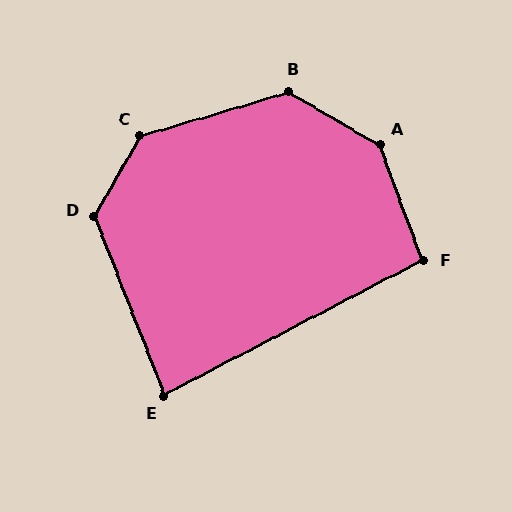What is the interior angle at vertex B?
Approximately 134 degrees (obtuse).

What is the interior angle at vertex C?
Approximately 136 degrees (obtuse).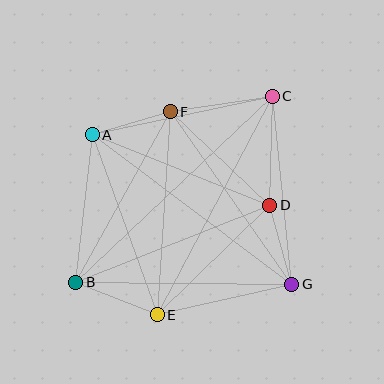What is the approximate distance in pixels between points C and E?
The distance between C and E is approximately 247 pixels.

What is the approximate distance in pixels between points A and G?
The distance between A and G is approximately 249 pixels.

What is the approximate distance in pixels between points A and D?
The distance between A and D is approximately 191 pixels.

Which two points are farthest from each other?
Points B and C are farthest from each other.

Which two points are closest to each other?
Points A and F are closest to each other.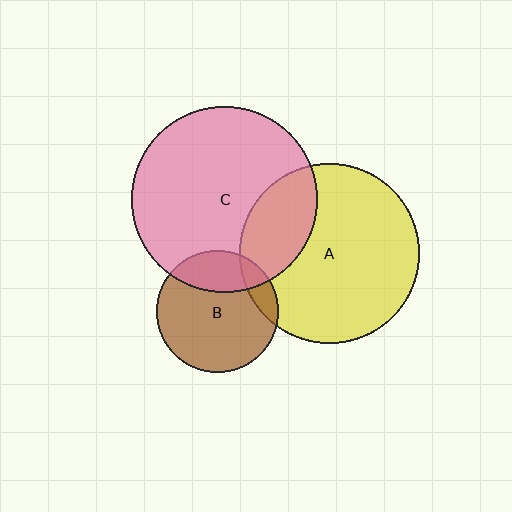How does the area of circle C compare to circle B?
Approximately 2.3 times.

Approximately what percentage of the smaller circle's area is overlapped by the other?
Approximately 25%.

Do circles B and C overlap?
Yes.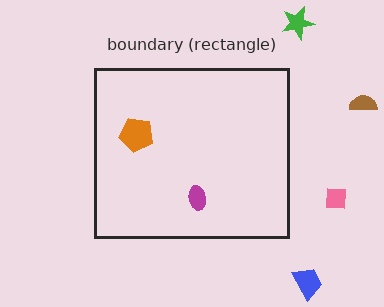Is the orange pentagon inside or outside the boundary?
Inside.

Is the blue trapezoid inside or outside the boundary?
Outside.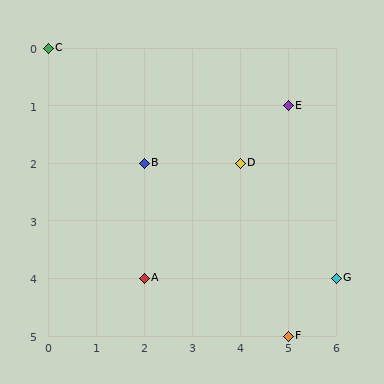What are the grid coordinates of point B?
Point B is at grid coordinates (2, 2).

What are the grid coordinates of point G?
Point G is at grid coordinates (6, 4).